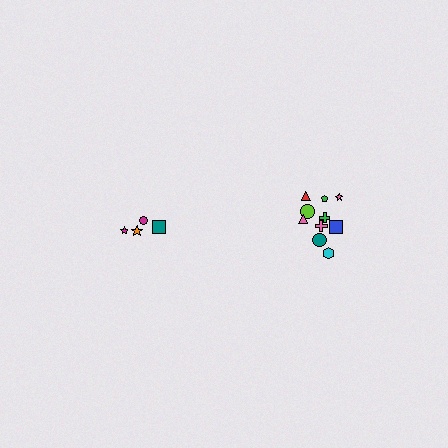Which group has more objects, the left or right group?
The right group.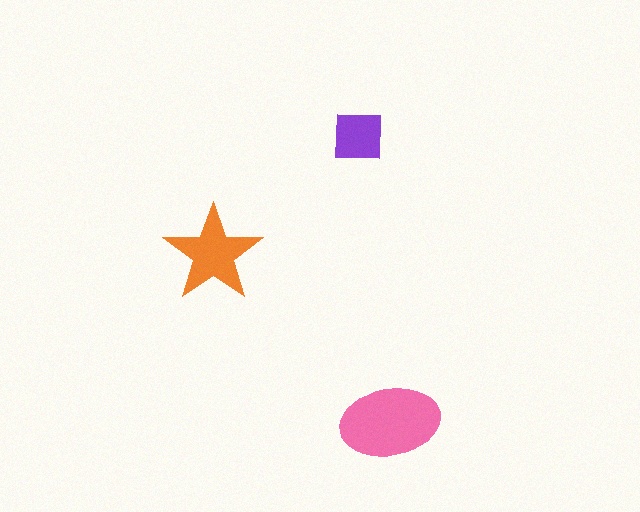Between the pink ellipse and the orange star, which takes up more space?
The pink ellipse.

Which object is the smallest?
The purple square.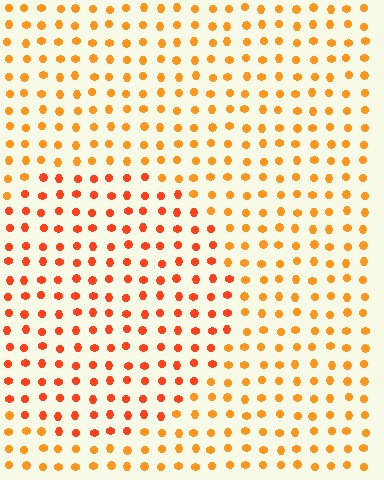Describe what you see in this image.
The image is filled with small orange elements in a uniform arrangement. A circle-shaped region is visible where the elements are tinted to a slightly different hue, forming a subtle color boundary.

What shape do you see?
I see a circle.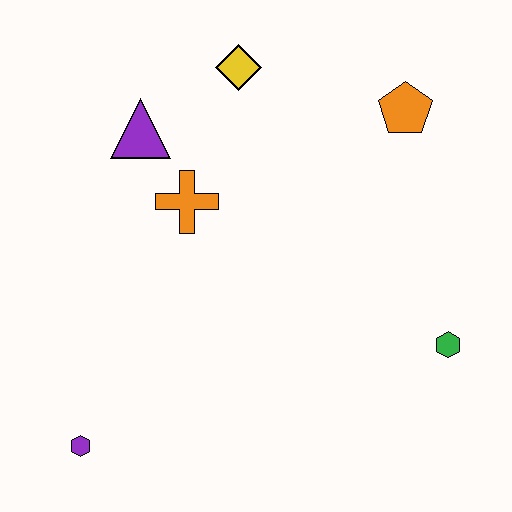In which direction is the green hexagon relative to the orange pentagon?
The green hexagon is below the orange pentagon.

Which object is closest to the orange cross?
The purple triangle is closest to the orange cross.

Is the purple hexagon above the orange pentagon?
No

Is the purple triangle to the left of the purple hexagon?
No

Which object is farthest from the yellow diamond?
The purple hexagon is farthest from the yellow diamond.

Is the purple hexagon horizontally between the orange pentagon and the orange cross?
No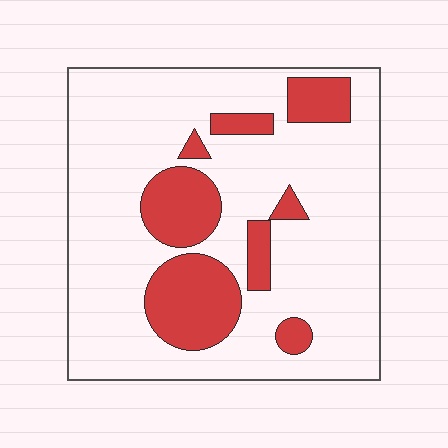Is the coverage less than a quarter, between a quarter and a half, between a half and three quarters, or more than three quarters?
Less than a quarter.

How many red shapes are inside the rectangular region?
8.